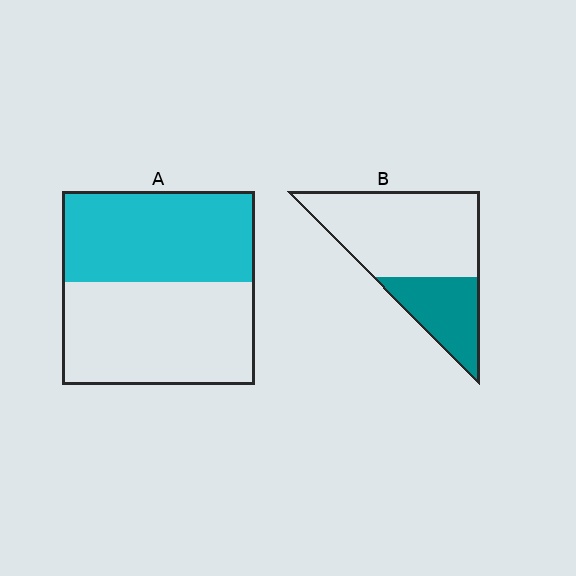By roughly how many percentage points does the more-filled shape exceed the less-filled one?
By roughly 15 percentage points (A over B).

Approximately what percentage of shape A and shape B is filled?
A is approximately 45% and B is approximately 30%.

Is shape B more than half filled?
No.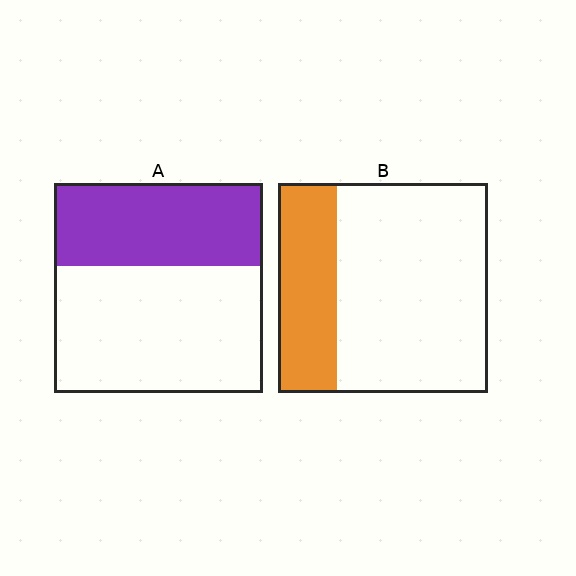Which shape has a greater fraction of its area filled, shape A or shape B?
Shape A.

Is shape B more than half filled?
No.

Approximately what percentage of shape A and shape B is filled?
A is approximately 40% and B is approximately 30%.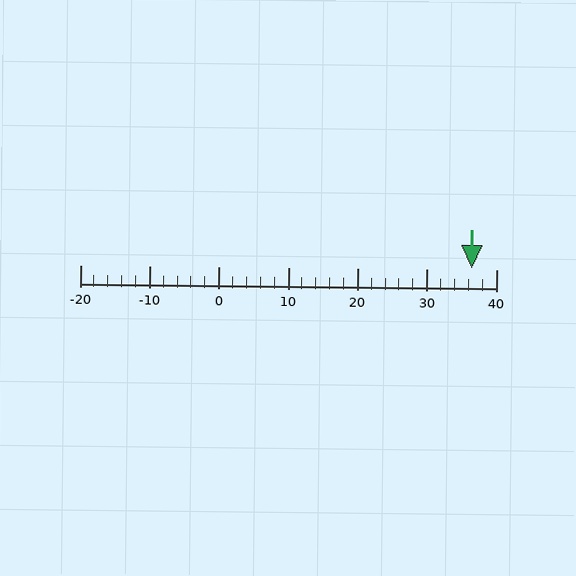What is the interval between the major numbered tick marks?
The major tick marks are spaced 10 units apart.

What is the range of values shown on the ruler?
The ruler shows values from -20 to 40.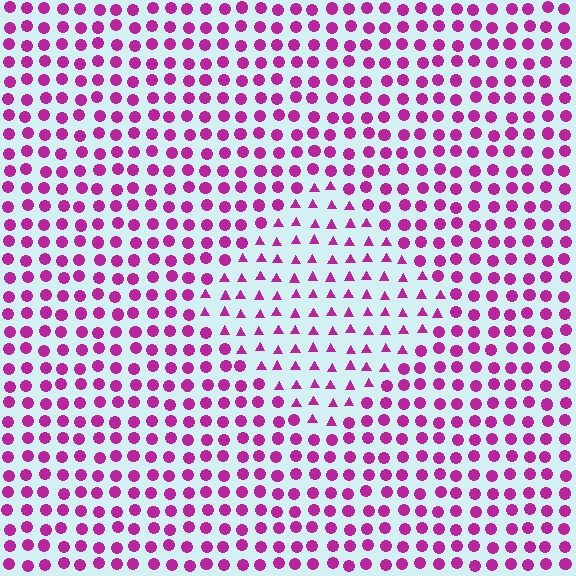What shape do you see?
I see a diamond.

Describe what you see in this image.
The image is filled with small magenta elements arranged in a uniform grid. A diamond-shaped region contains triangles, while the surrounding area contains circles. The boundary is defined purely by the change in element shape.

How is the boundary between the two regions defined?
The boundary is defined by a change in element shape: triangles inside vs. circles outside. All elements share the same color and spacing.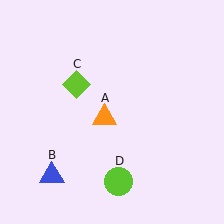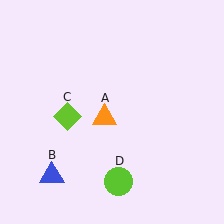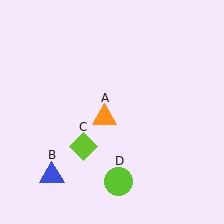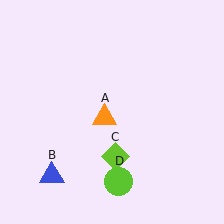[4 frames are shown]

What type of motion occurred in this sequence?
The lime diamond (object C) rotated counterclockwise around the center of the scene.